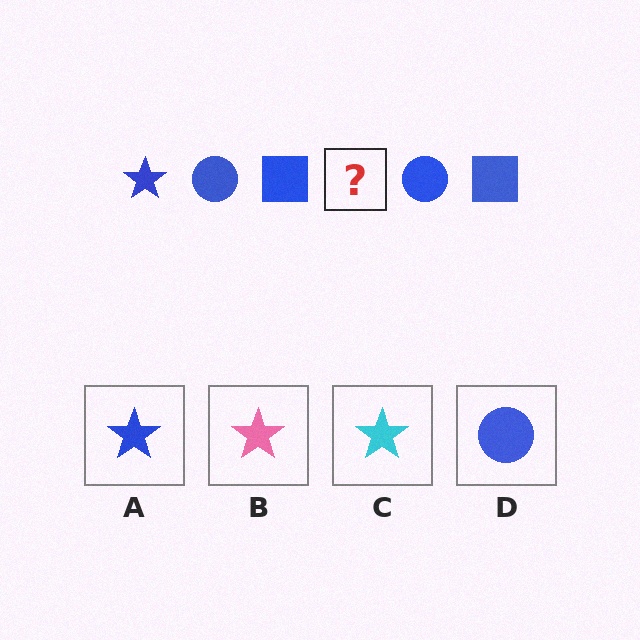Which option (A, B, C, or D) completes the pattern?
A.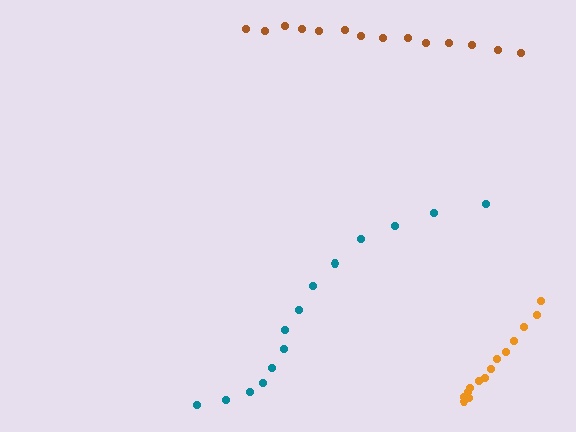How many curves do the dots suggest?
There are 3 distinct paths.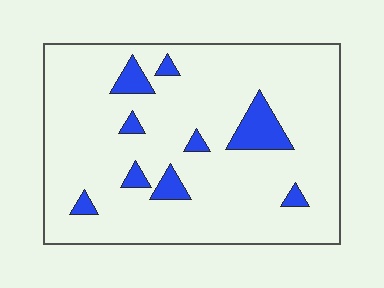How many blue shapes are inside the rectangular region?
9.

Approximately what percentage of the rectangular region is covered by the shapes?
Approximately 10%.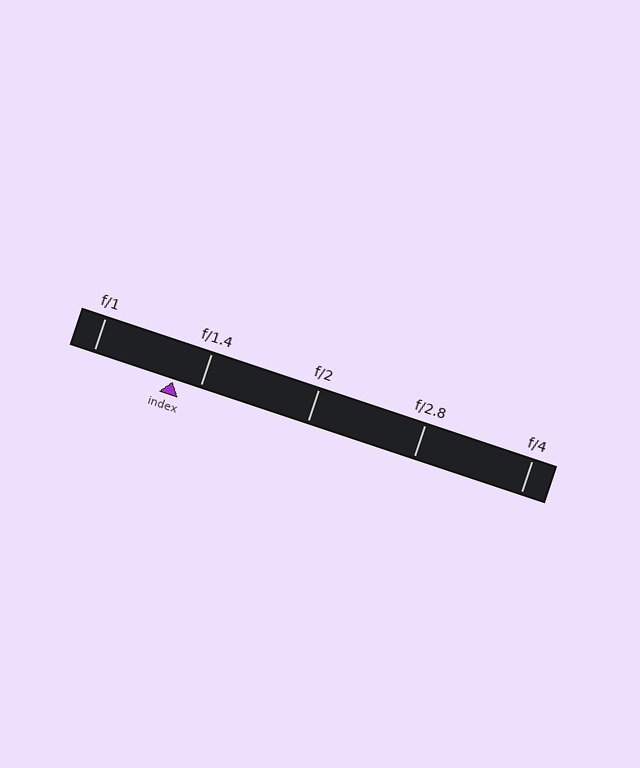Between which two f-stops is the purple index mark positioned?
The index mark is between f/1 and f/1.4.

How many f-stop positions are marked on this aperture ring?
There are 5 f-stop positions marked.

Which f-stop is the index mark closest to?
The index mark is closest to f/1.4.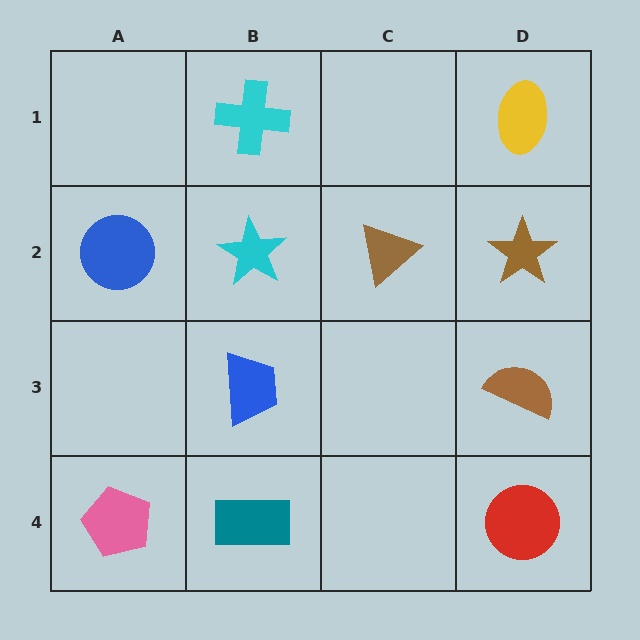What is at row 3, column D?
A brown semicircle.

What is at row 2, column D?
A brown star.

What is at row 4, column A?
A pink pentagon.